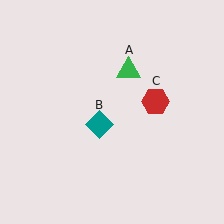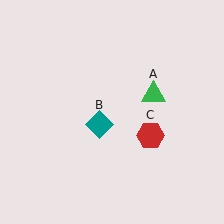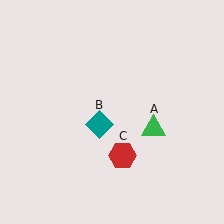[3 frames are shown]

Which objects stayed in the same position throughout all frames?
Teal diamond (object B) remained stationary.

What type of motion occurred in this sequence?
The green triangle (object A), red hexagon (object C) rotated clockwise around the center of the scene.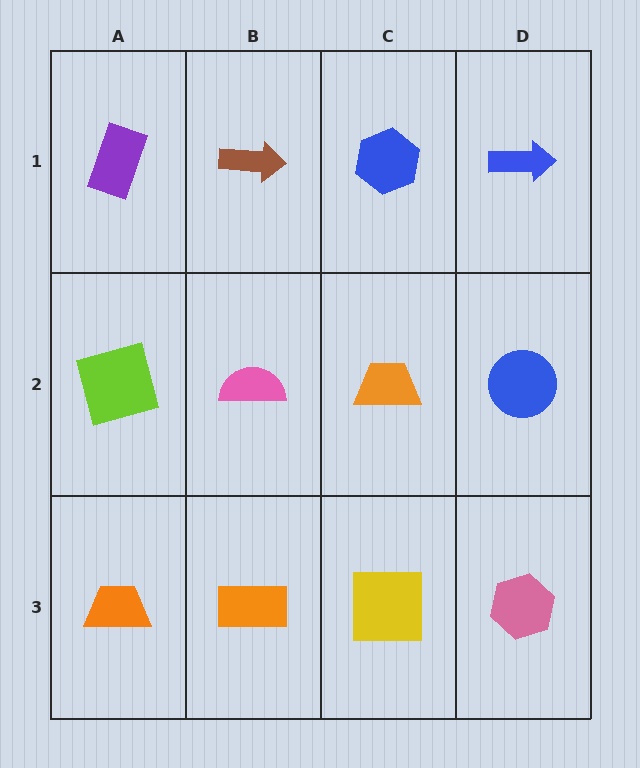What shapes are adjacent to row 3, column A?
A lime square (row 2, column A), an orange rectangle (row 3, column B).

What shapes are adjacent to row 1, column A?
A lime square (row 2, column A), a brown arrow (row 1, column B).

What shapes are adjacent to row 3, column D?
A blue circle (row 2, column D), a yellow square (row 3, column C).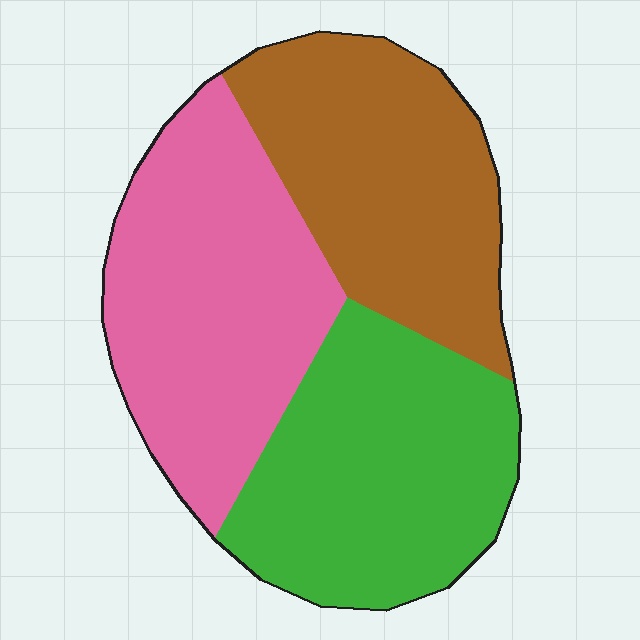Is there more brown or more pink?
Pink.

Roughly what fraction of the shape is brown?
Brown takes up between a sixth and a third of the shape.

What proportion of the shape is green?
Green covers about 35% of the shape.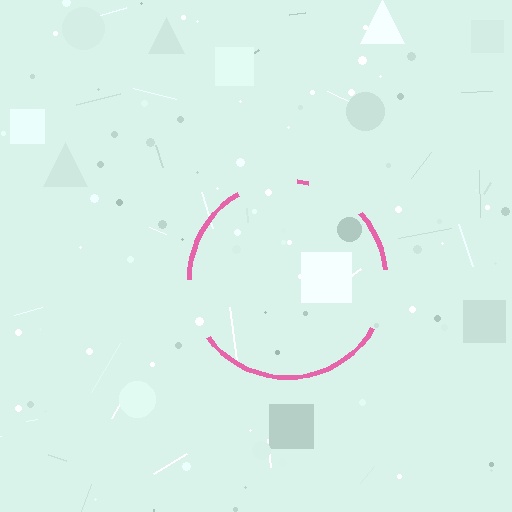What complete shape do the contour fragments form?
The contour fragments form a circle.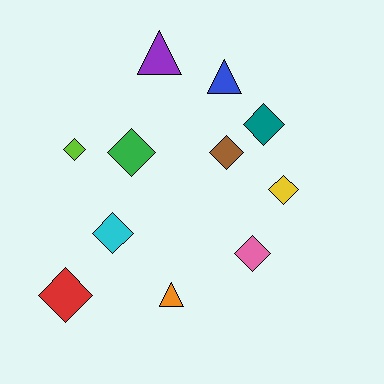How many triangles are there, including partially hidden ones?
There are 3 triangles.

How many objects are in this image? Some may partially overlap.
There are 11 objects.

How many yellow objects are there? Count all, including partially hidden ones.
There is 1 yellow object.